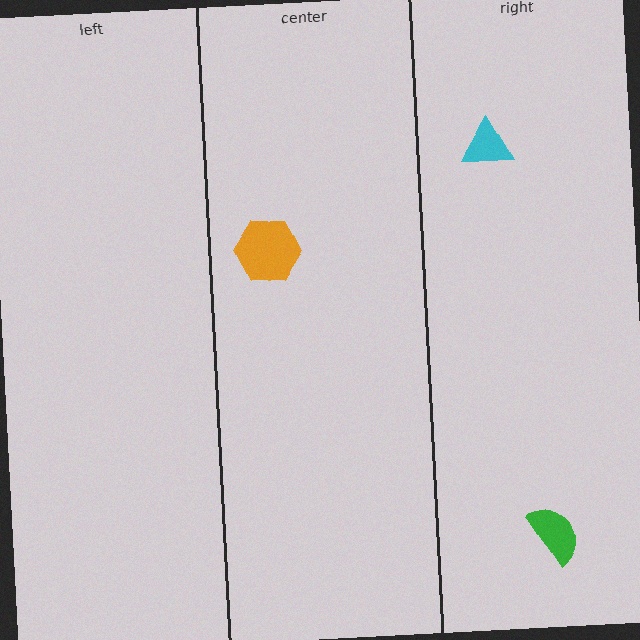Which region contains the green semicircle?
The right region.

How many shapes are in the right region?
2.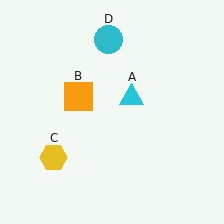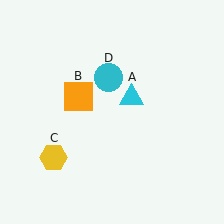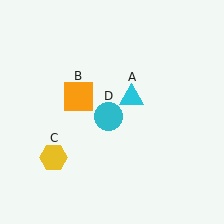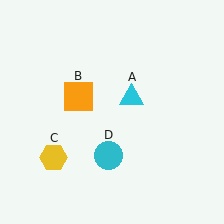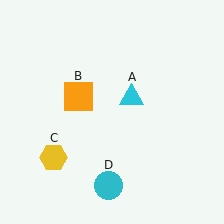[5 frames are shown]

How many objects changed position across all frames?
1 object changed position: cyan circle (object D).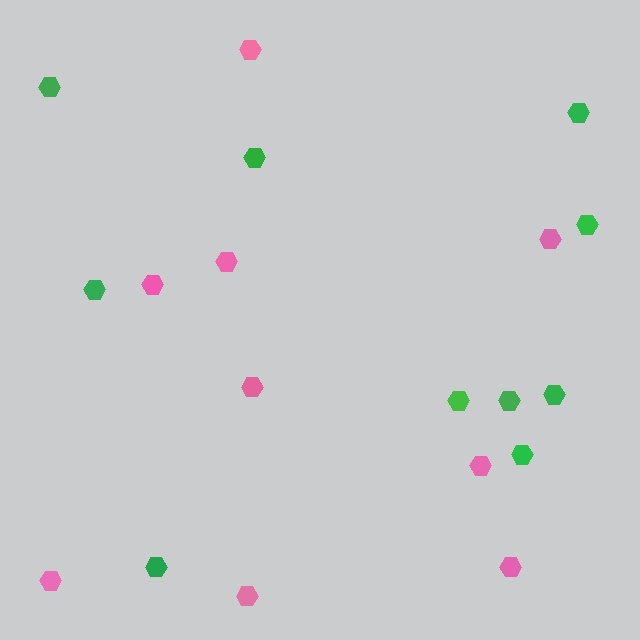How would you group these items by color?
There are 2 groups: one group of pink hexagons (9) and one group of green hexagons (10).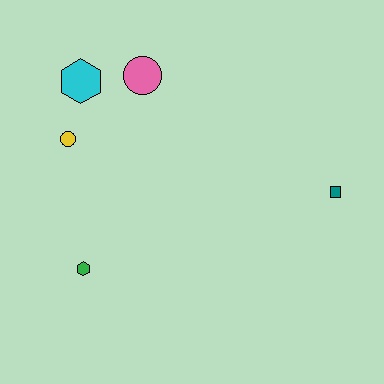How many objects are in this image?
There are 5 objects.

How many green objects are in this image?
There is 1 green object.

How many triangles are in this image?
There are no triangles.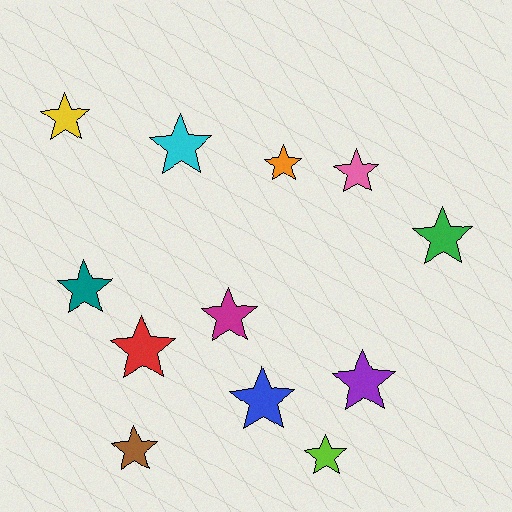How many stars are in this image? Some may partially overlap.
There are 12 stars.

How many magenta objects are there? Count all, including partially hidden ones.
There is 1 magenta object.